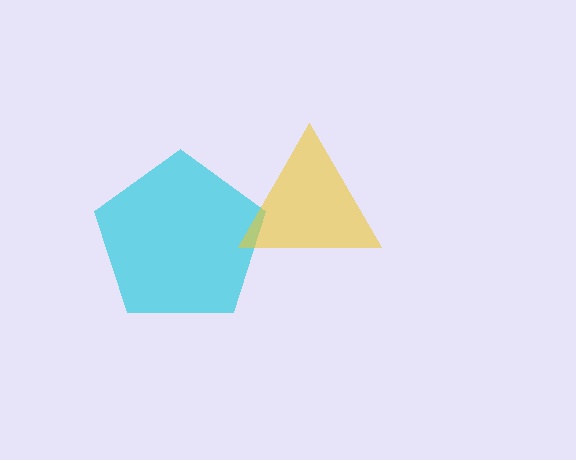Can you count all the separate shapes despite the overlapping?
Yes, there are 2 separate shapes.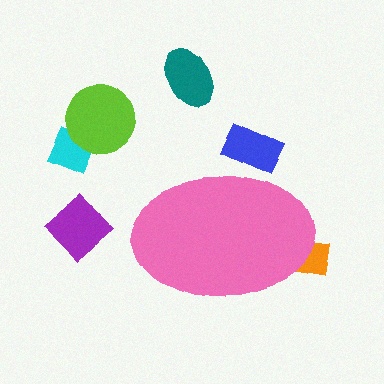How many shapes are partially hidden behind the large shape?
2 shapes are partially hidden.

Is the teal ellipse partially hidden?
No, the teal ellipse is fully visible.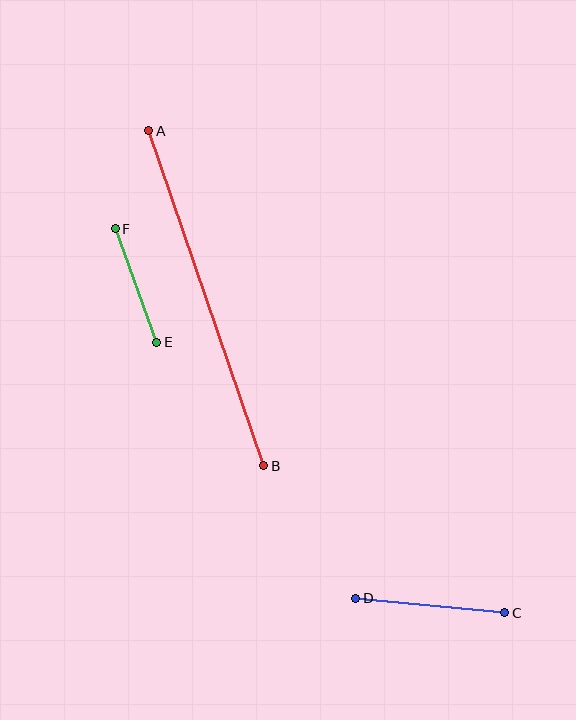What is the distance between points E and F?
The distance is approximately 121 pixels.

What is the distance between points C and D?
The distance is approximately 150 pixels.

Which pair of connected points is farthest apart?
Points A and B are farthest apart.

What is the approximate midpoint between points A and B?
The midpoint is at approximately (206, 298) pixels.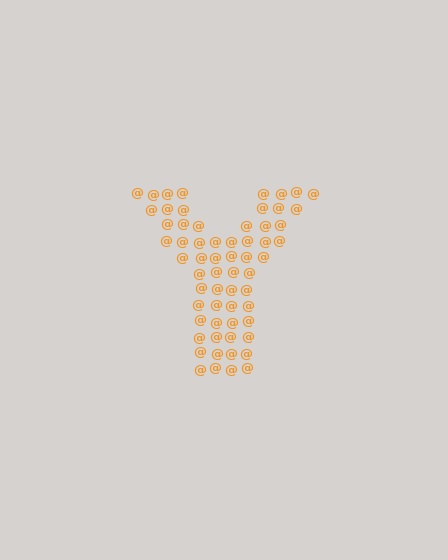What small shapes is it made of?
It is made of small at signs.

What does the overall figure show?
The overall figure shows the letter Y.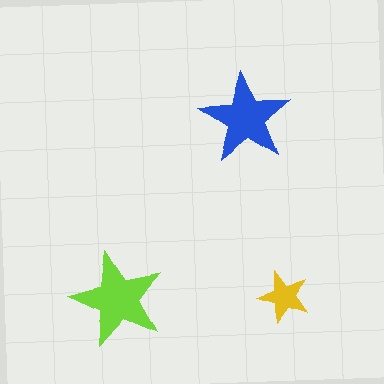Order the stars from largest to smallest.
the lime one, the blue one, the yellow one.